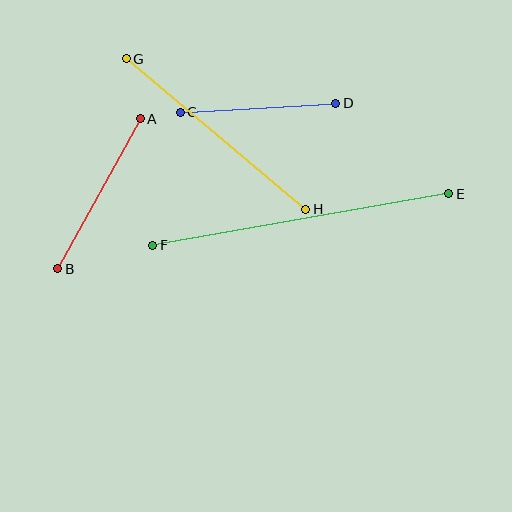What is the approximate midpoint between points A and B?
The midpoint is at approximately (99, 194) pixels.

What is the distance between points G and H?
The distance is approximately 234 pixels.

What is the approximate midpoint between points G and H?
The midpoint is at approximately (216, 134) pixels.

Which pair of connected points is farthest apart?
Points E and F are farthest apart.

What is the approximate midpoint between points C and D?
The midpoint is at approximately (258, 108) pixels.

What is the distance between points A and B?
The distance is approximately 172 pixels.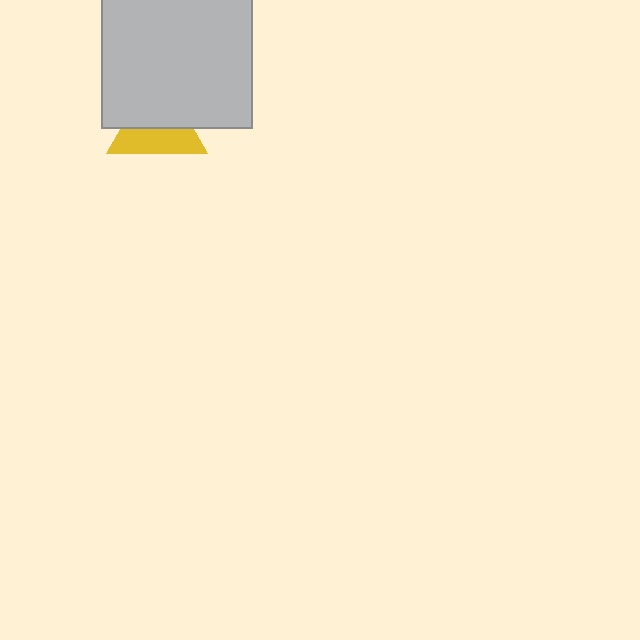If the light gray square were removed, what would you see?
You would see the complete yellow triangle.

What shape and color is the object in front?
The object in front is a light gray square.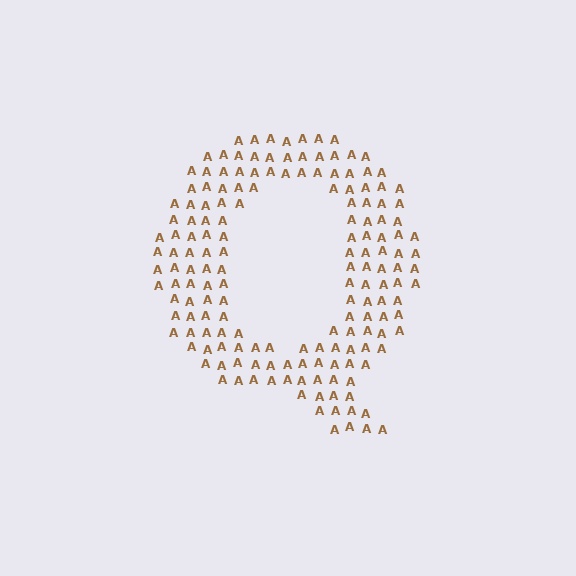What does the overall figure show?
The overall figure shows the letter Q.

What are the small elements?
The small elements are letter A's.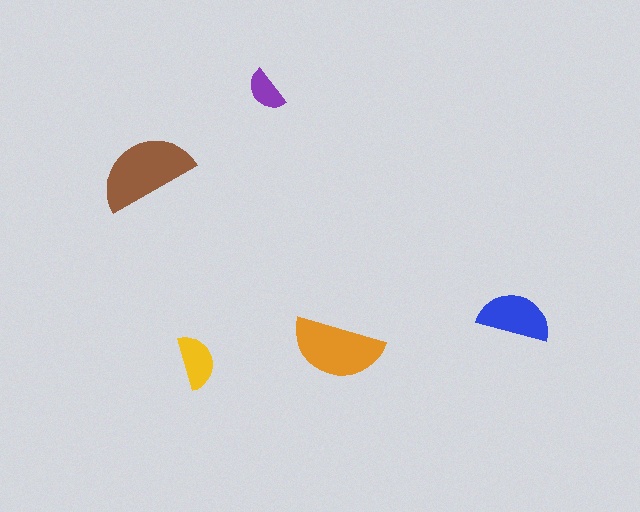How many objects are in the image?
There are 5 objects in the image.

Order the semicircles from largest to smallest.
the brown one, the orange one, the blue one, the yellow one, the purple one.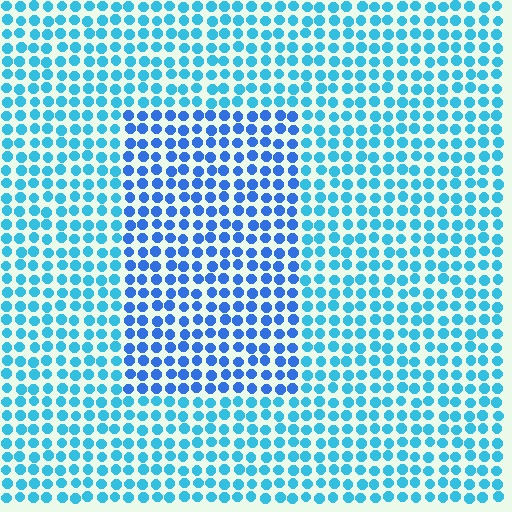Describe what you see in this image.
The image is filled with small cyan elements in a uniform arrangement. A rectangle-shaped region is visible where the elements are tinted to a slightly different hue, forming a subtle color boundary.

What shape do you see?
I see a rectangle.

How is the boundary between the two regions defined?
The boundary is defined purely by a slight shift in hue (about 28 degrees). Spacing, size, and orientation are identical on both sides.